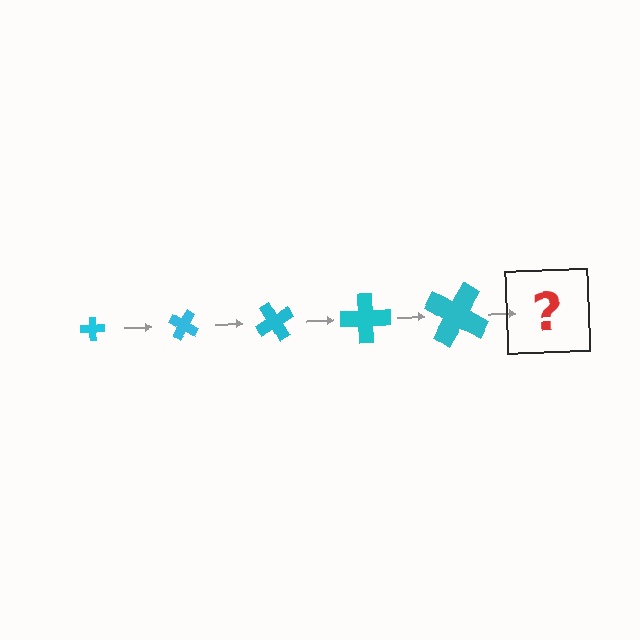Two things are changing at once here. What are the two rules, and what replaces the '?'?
The two rules are that the cross grows larger each step and it rotates 30 degrees each step. The '?' should be a cross, larger than the previous one and rotated 150 degrees from the start.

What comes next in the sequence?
The next element should be a cross, larger than the previous one and rotated 150 degrees from the start.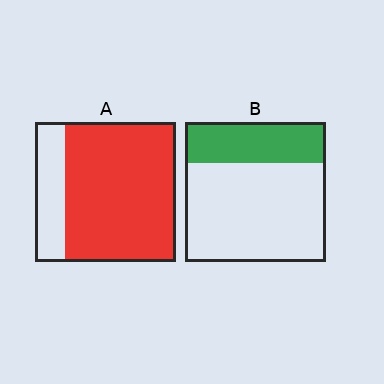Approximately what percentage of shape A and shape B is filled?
A is approximately 80% and B is approximately 30%.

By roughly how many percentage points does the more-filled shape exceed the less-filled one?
By roughly 50 percentage points (A over B).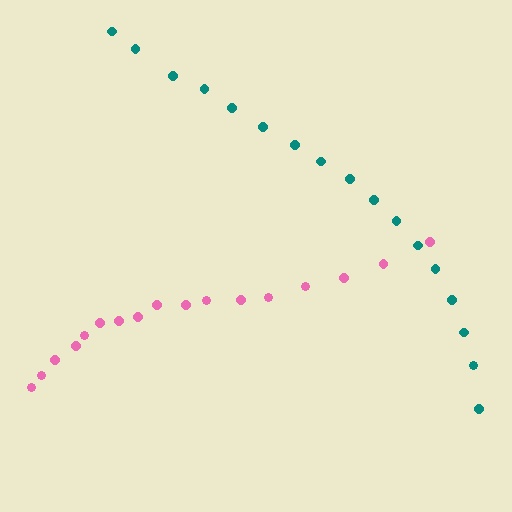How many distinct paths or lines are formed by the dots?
There are 2 distinct paths.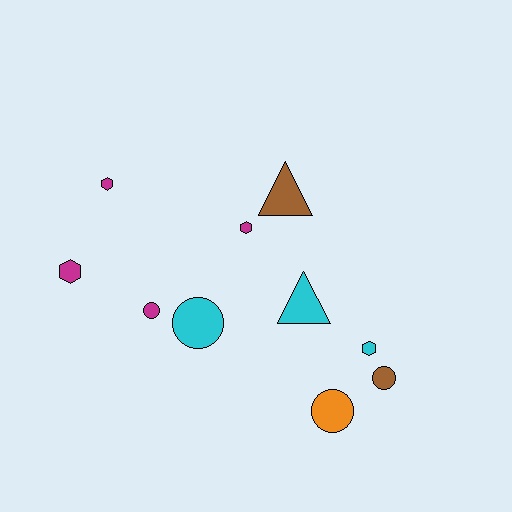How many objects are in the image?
There are 10 objects.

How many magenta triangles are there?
There are no magenta triangles.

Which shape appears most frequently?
Circle, with 4 objects.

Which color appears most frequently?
Magenta, with 4 objects.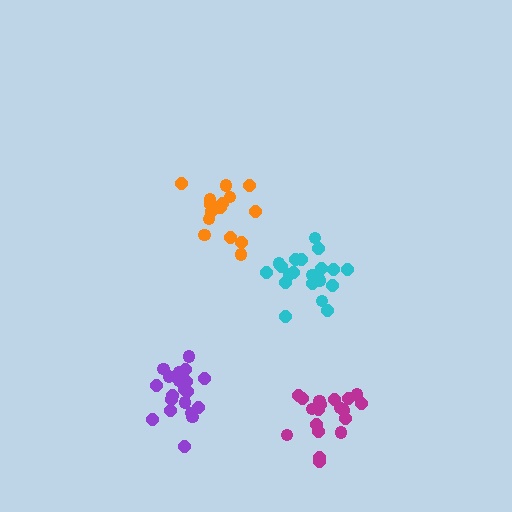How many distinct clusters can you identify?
There are 4 distinct clusters.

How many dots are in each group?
Group 1: 16 dots, Group 2: 21 dots, Group 3: 19 dots, Group 4: 21 dots (77 total).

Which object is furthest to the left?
The purple cluster is leftmost.